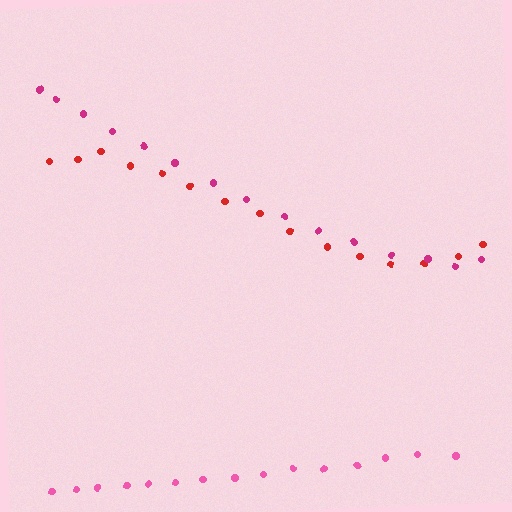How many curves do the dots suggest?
There are 3 distinct paths.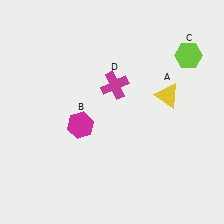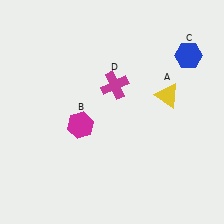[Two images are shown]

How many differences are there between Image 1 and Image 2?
There is 1 difference between the two images.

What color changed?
The hexagon (C) changed from lime in Image 1 to blue in Image 2.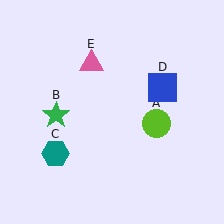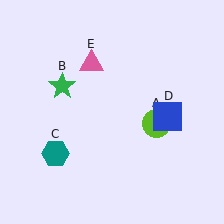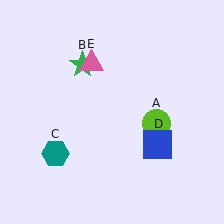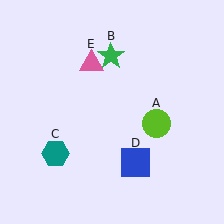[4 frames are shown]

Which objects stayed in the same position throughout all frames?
Lime circle (object A) and teal hexagon (object C) and pink triangle (object E) remained stationary.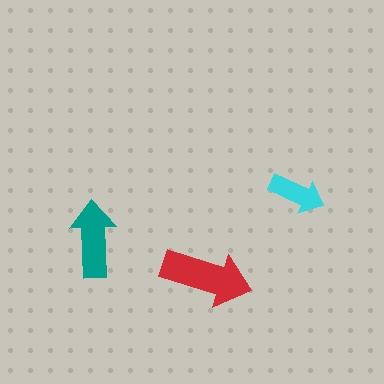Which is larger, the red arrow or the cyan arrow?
The red one.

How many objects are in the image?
There are 3 objects in the image.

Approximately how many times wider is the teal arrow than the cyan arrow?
About 1.5 times wider.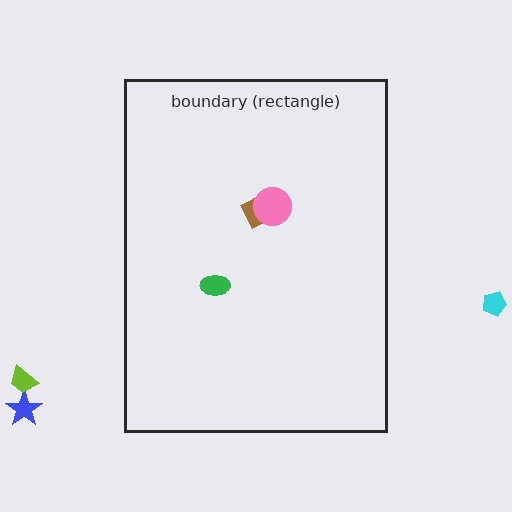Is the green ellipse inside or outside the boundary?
Inside.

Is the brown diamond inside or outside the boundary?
Inside.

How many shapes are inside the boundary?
3 inside, 3 outside.